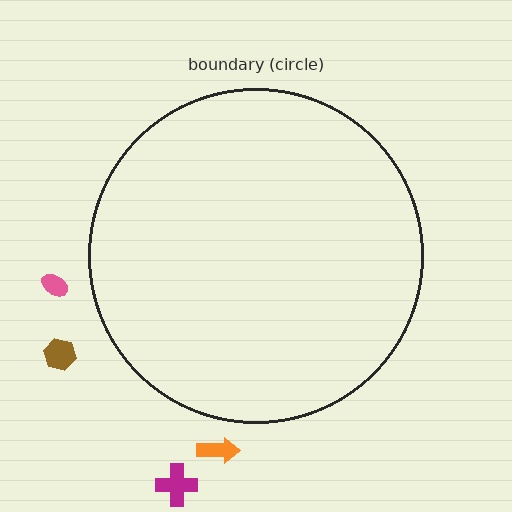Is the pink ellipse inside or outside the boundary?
Outside.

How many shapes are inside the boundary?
0 inside, 4 outside.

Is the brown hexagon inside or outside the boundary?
Outside.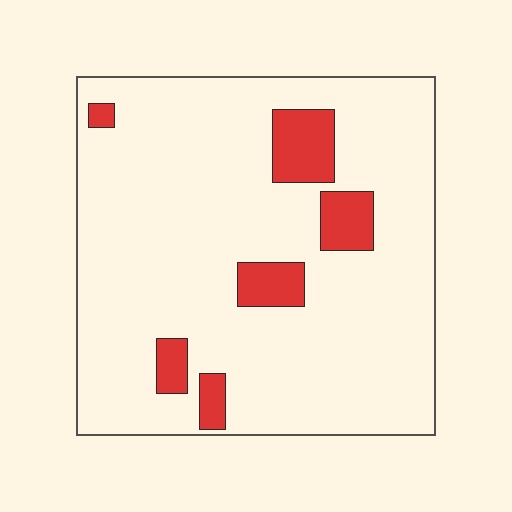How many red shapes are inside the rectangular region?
6.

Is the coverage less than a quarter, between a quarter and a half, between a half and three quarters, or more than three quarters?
Less than a quarter.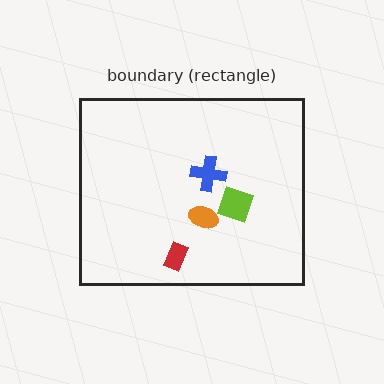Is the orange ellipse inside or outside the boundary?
Inside.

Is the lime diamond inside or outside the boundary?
Inside.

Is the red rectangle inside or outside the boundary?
Inside.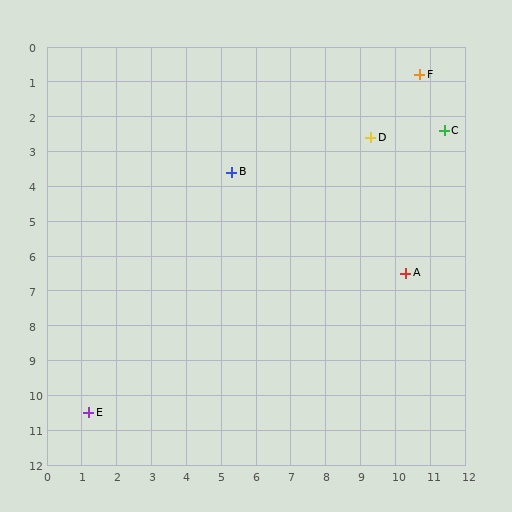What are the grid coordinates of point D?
Point D is at approximately (9.3, 2.6).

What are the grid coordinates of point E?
Point E is at approximately (1.2, 10.5).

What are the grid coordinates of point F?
Point F is at approximately (10.7, 0.8).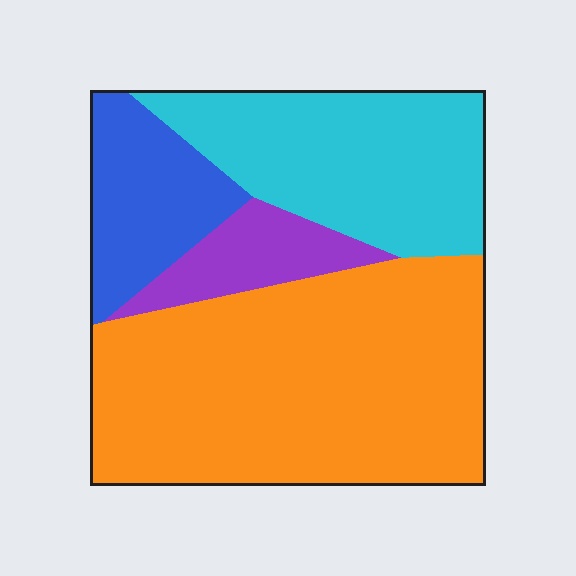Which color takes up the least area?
Purple, at roughly 10%.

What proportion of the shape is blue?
Blue takes up about one eighth (1/8) of the shape.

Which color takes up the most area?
Orange, at roughly 50%.